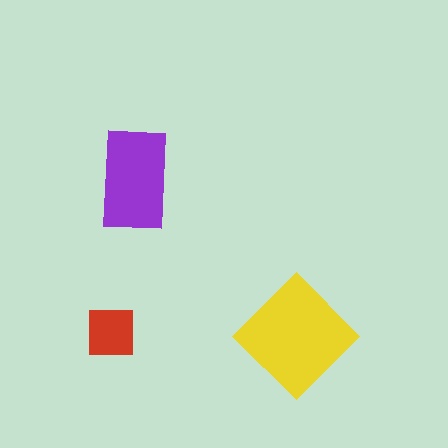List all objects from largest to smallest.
The yellow diamond, the purple rectangle, the red square.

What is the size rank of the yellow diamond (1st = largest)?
1st.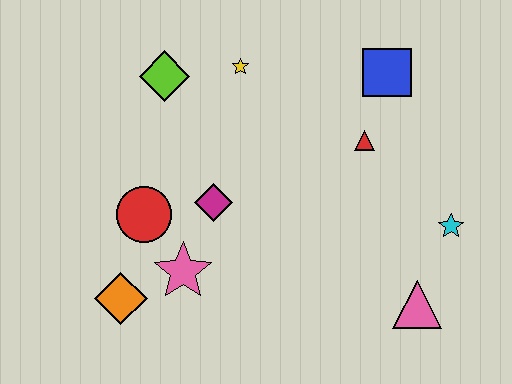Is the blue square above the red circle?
Yes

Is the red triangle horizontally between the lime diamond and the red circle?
No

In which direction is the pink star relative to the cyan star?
The pink star is to the left of the cyan star.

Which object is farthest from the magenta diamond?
The cyan star is farthest from the magenta diamond.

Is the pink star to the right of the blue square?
No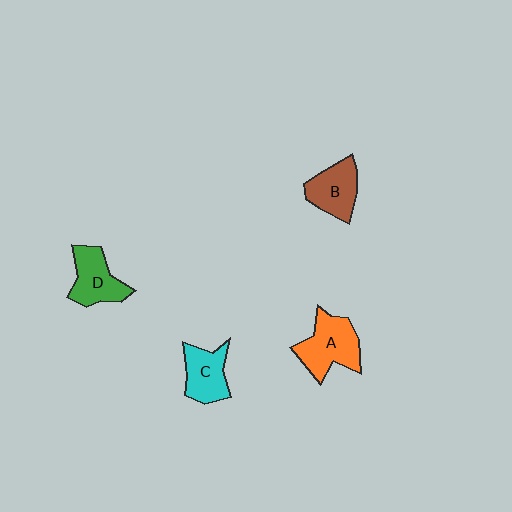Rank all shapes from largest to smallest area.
From largest to smallest: A (orange), D (green), B (brown), C (cyan).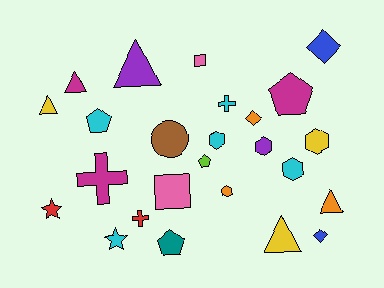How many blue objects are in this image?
There are 2 blue objects.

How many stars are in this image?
There are 2 stars.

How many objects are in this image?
There are 25 objects.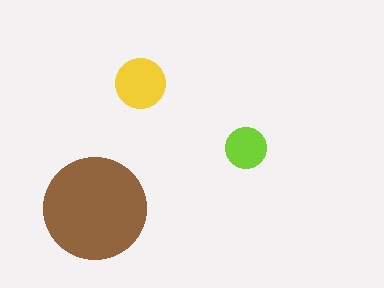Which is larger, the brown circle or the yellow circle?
The brown one.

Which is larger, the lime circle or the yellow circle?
The yellow one.